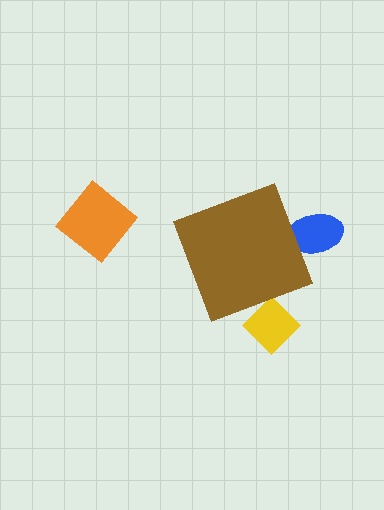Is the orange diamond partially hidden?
No, the orange diamond is fully visible.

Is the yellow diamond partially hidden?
Yes, the yellow diamond is partially hidden behind the brown diamond.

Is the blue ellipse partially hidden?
Yes, the blue ellipse is partially hidden behind the brown diamond.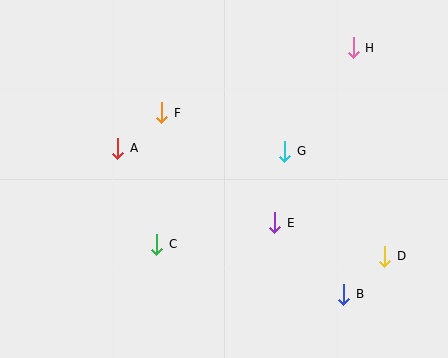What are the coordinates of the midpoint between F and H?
The midpoint between F and H is at (257, 80).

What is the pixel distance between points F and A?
The distance between F and A is 56 pixels.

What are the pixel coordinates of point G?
Point G is at (285, 151).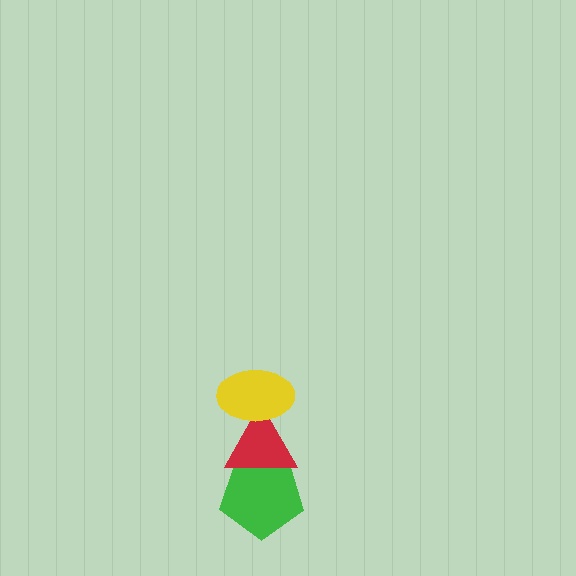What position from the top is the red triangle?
The red triangle is 2nd from the top.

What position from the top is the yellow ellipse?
The yellow ellipse is 1st from the top.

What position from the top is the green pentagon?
The green pentagon is 3rd from the top.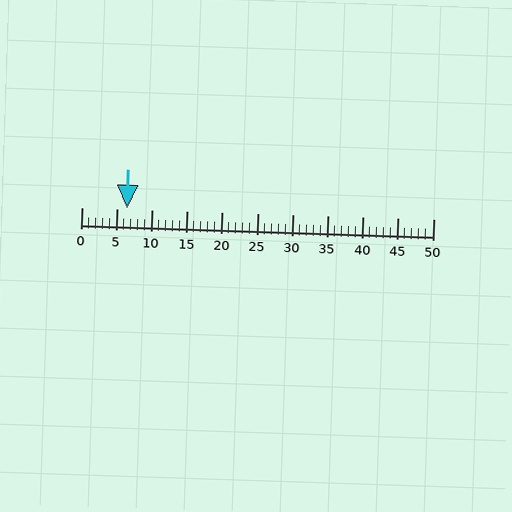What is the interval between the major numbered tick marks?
The major tick marks are spaced 5 units apart.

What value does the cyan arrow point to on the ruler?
The cyan arrow points to approximately 6.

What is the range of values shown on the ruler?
The ruler shows values from 0 to 50.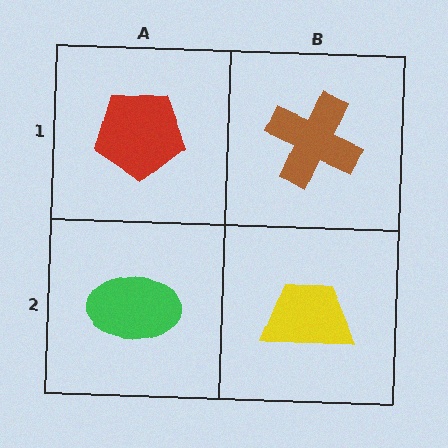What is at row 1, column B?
A brown cross.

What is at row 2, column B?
A yellow trapezoid.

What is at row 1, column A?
A red pentagon.